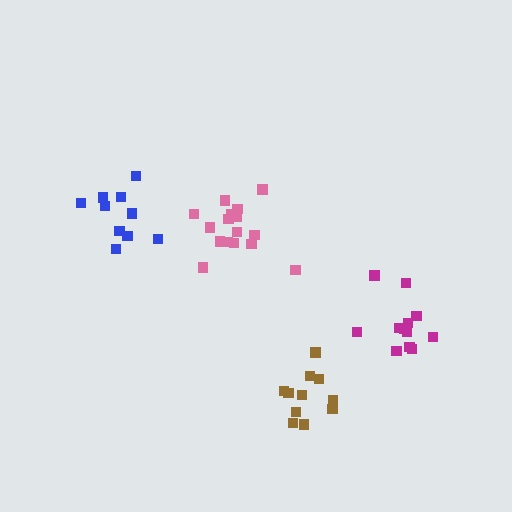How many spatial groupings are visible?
There are 4 spatial groupings.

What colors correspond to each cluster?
The clusters are colored: blue, magenta, brown, pink.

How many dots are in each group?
Group 1: 10 dots, Group 2: 12 dots, Group 3: 12 dots, Group 4: 16 dots (50 total).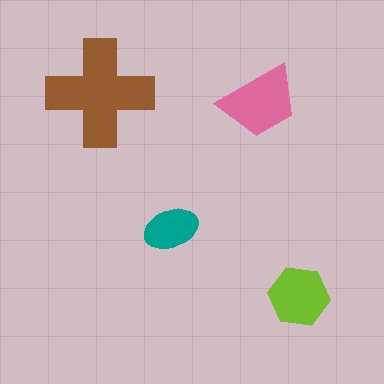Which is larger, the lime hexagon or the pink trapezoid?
The pink trapezoid.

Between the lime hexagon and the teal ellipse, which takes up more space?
The lime hexagon.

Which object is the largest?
The brown cross.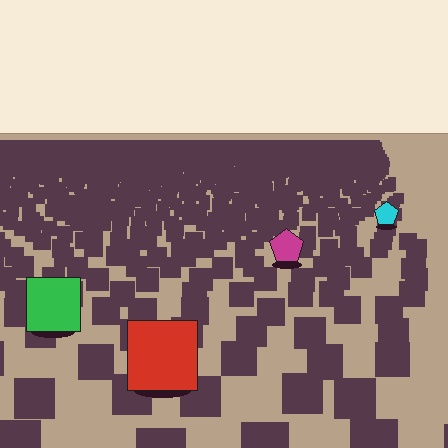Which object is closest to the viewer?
The red square is closest. The texture marks near it are larger and more spread out.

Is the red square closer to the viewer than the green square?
Yes. The red square is closer — you can tell from the texture gradient: the ground texture is coarser near it.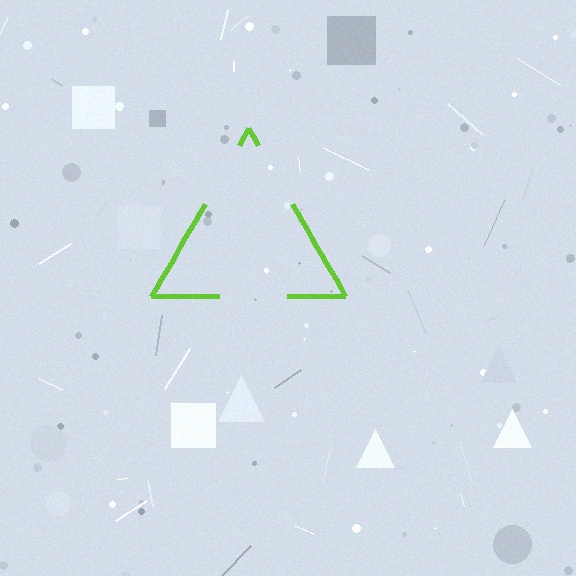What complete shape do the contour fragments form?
The contour fragments form a triangle.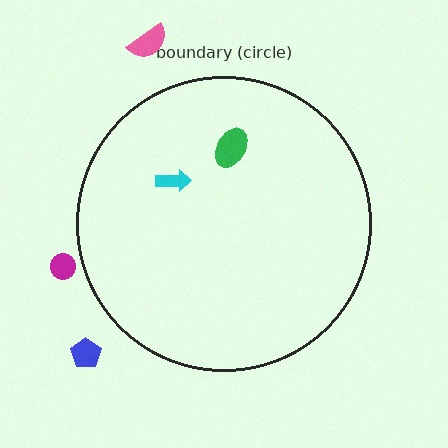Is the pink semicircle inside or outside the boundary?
Outside.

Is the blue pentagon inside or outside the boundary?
Outside.